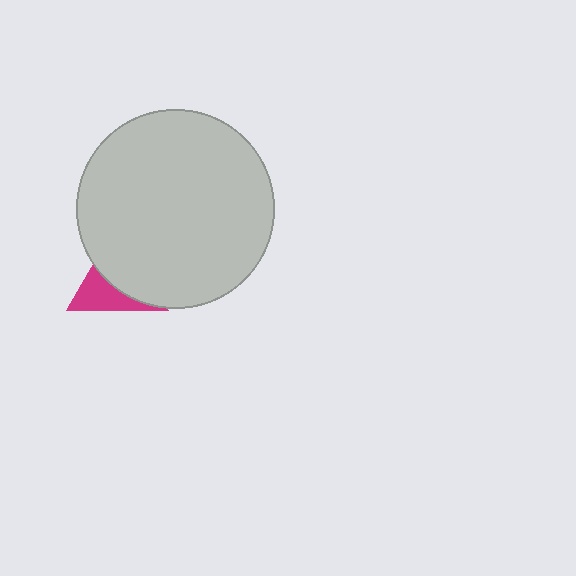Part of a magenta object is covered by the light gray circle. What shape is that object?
It is a triangle.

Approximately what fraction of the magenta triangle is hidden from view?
Roughly 59% of the magenta triangle is hidden behind the light gray circle.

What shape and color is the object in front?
The object in front is a light gray circle.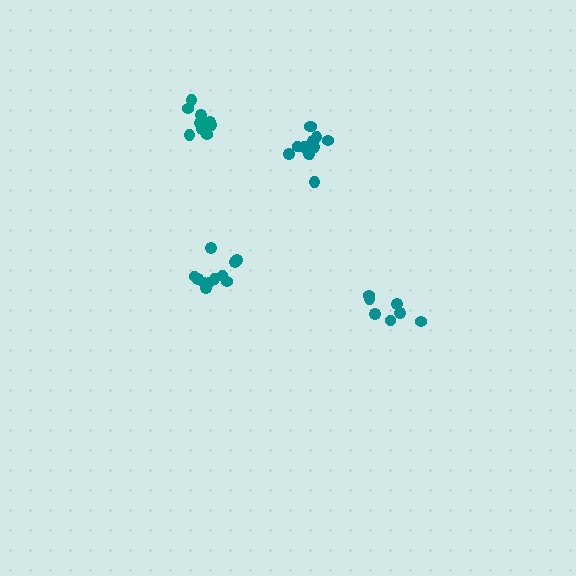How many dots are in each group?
Group 1: 12 dots, Group 2: 7 dots, Group 3: 9 dots, Group 4: 13 dots (41 total).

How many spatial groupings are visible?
There are 4 spatial groupings.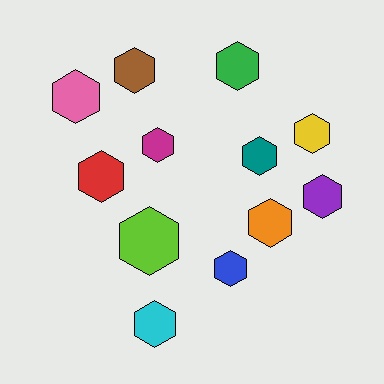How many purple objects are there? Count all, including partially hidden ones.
There is 1 purple object.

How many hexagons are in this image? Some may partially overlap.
There are 12 hexagons.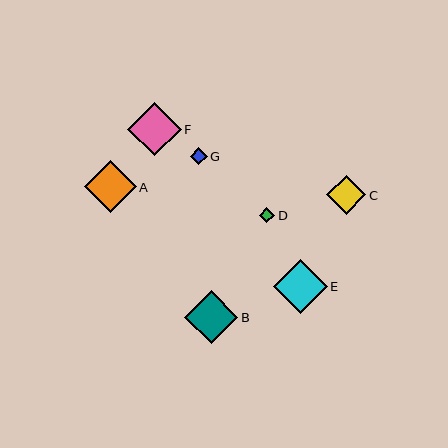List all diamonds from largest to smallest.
From largest to smallest: E, F, B, A, C, G, D.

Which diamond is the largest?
Diamond E is the largest with a size of approximately 54 pixels.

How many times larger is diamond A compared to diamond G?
Diamond A is approximately 3.0 times the size of diamond G.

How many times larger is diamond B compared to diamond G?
Diamond B is approximately 3.1 times the size of diamond G.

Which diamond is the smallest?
Diamond D is the smallest with a size of approximately 15 pixels.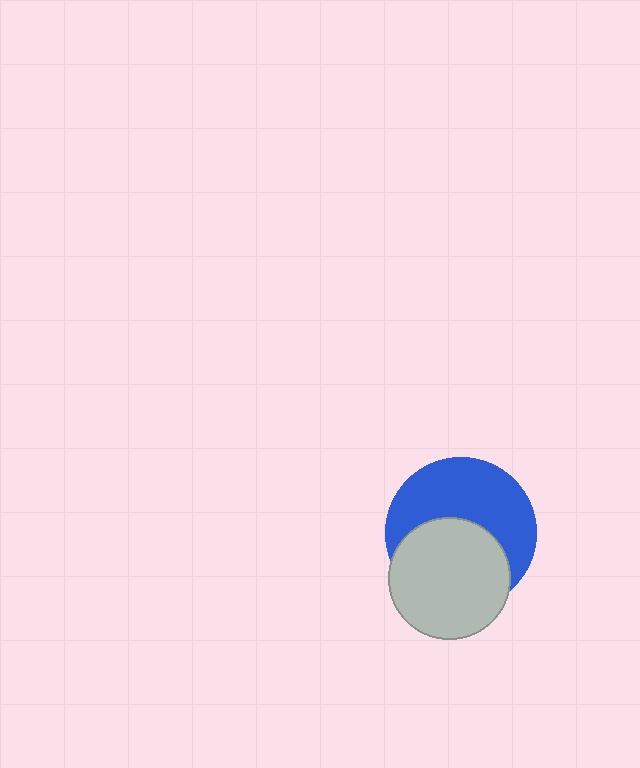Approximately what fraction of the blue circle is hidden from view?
Roughly 46% of the blue circle is hidden behind the light gray circle.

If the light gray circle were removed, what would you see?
You would see the complete blue circle.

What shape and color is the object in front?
The object in front is a light gray circle.